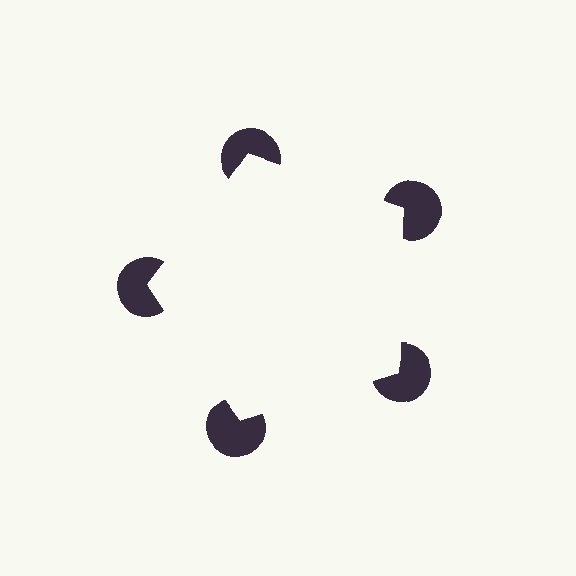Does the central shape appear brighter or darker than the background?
It typically appears slightly brighter than the background, even though no actual brightness change is drawn.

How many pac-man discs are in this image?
There are 5 — one at each vertex of the illusory pentagon.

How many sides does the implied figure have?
5 sides.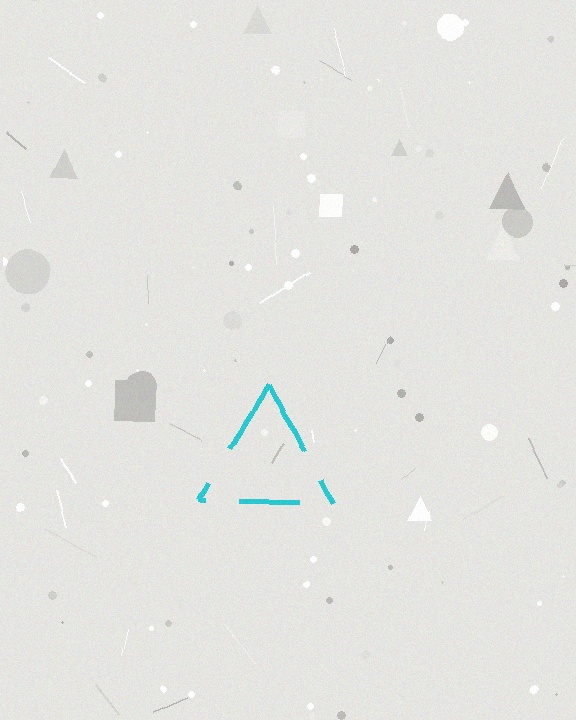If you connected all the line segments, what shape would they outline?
They would outline a triangle.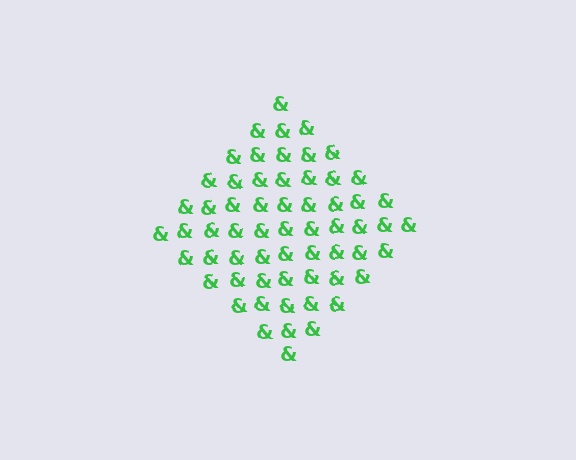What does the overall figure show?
The overall figure shows a diamond.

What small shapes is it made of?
It is made of small ampersands.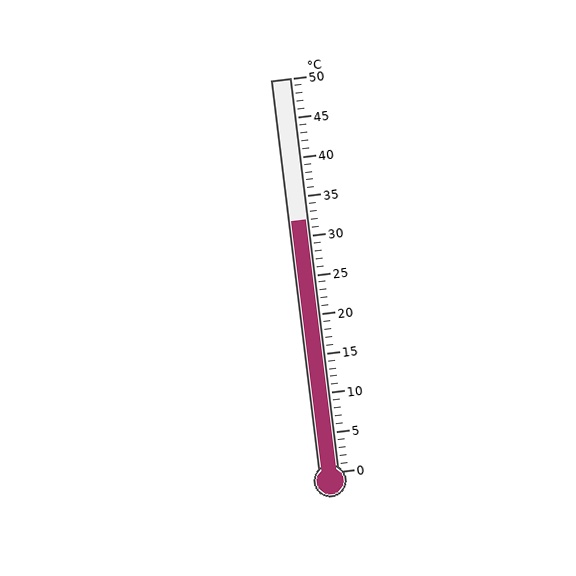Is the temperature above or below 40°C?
The temperature is below 40°C.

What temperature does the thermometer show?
The thermometer shows approximately 32°C.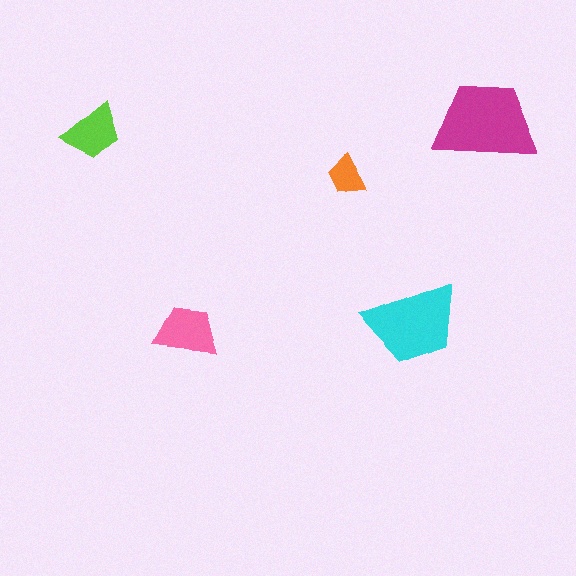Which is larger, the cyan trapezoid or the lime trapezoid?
The cyan one.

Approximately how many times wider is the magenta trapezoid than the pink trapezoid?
About 1.5 times wider.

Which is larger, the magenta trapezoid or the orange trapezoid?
The magenta one.